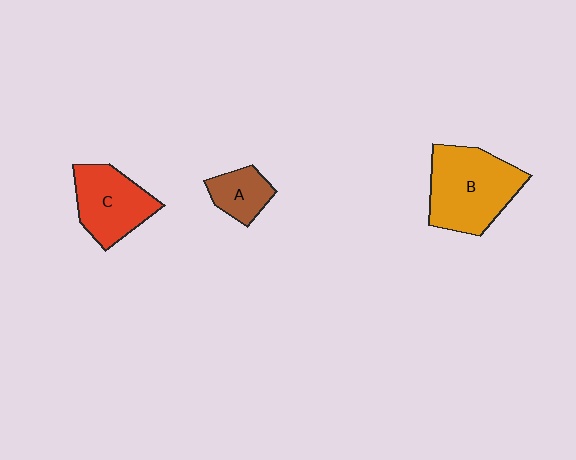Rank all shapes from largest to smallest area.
From largest to smallest: B (orange), C (red), A (brown).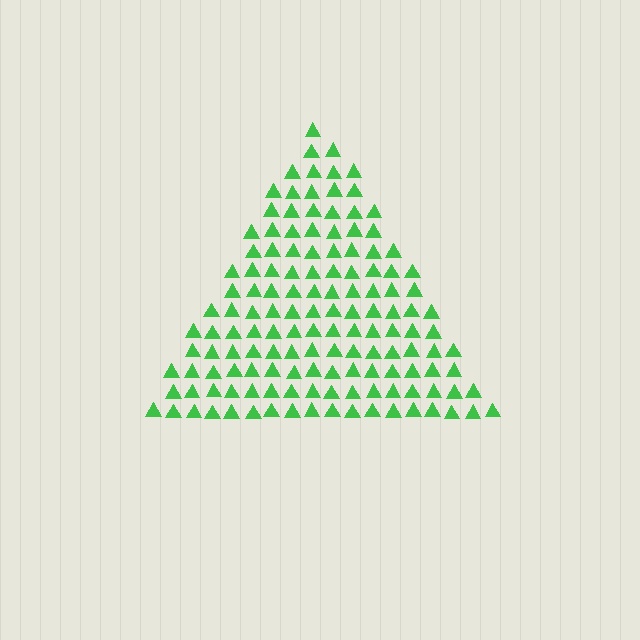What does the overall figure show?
The overall figure shows a triangle.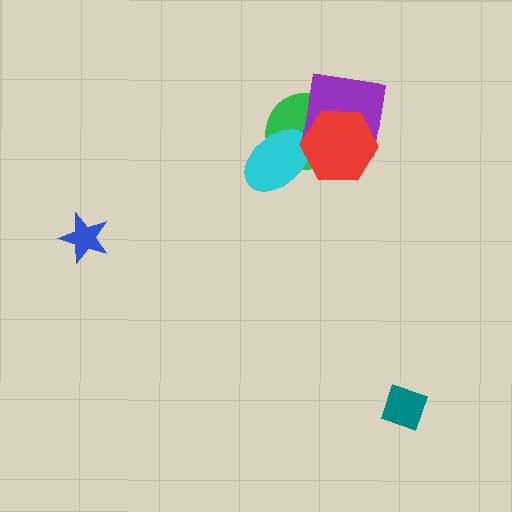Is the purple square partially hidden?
Yes, it is partially covered by another shape.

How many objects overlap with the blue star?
0 objects overlap with the blue star.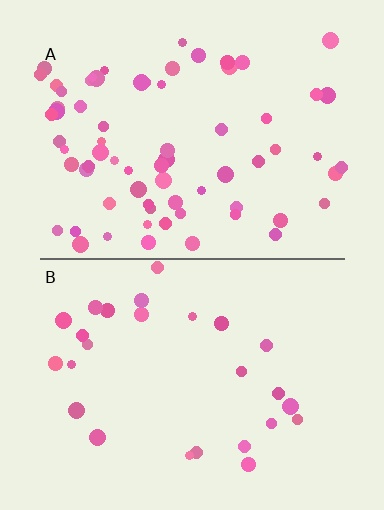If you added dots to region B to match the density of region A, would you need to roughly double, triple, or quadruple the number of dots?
Approximately triple.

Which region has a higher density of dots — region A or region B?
A (the top).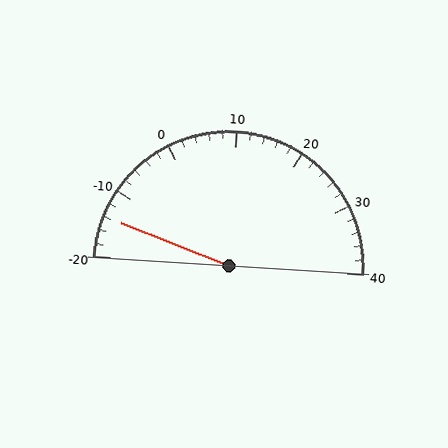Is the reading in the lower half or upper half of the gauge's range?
The reading is in the lower half of the range (-20 to 40).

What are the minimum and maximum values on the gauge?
The gauge ranges from -20 to 40.